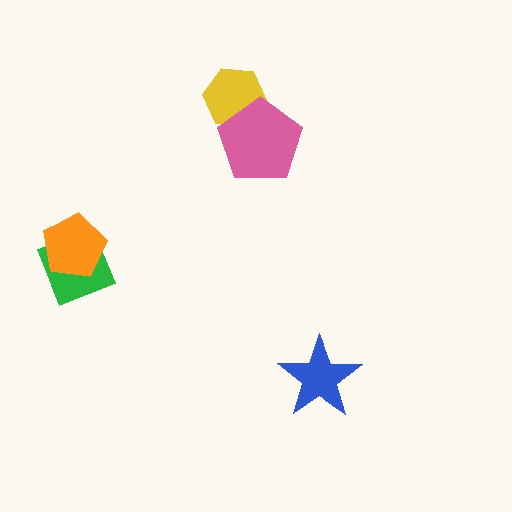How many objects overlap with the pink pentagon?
1 object overlaps with the pink pentagon.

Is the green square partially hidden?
Yes, it is partially covered by another shape.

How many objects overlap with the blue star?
0 objects overlap with the blue star.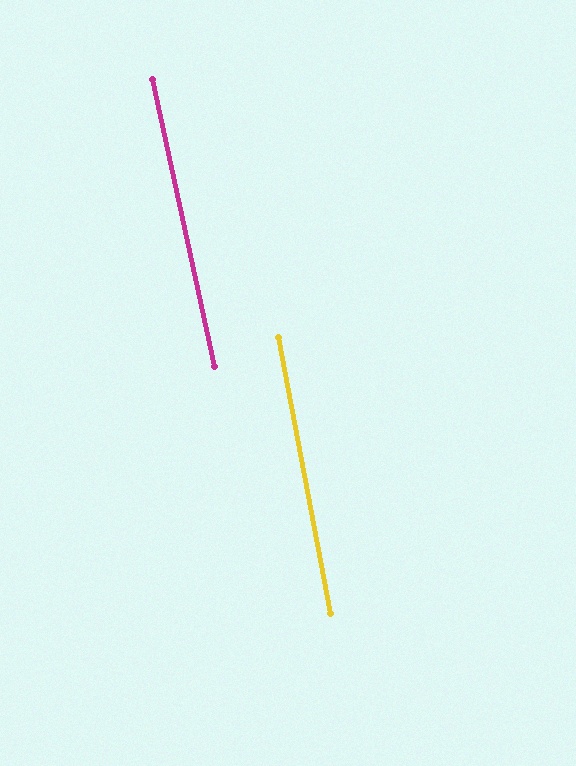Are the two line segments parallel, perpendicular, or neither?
Parallel — their directions differ by only 1.6°.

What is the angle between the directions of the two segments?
Approximately 2 degrees.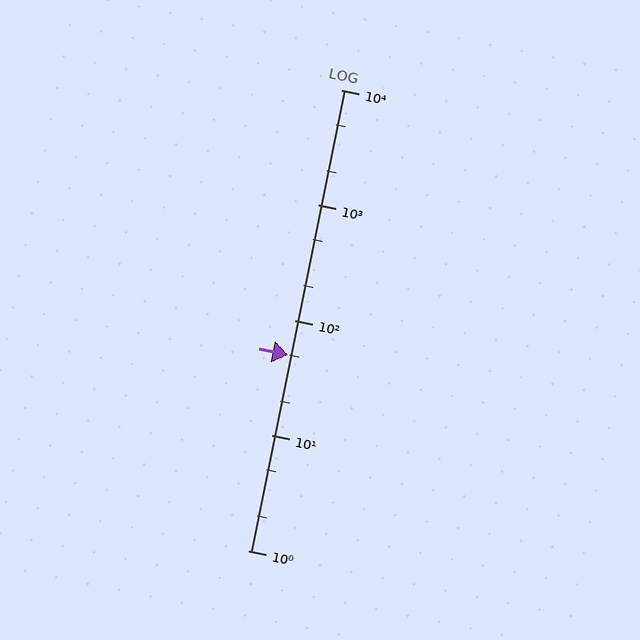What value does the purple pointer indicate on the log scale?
The pointer indicates approximately 50.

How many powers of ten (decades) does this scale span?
The scale spans 4 decades, from 1 to 10000.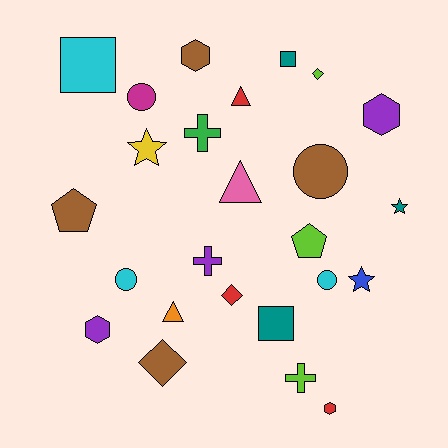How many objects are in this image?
There are 25 objects.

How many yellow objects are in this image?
There is 1 yellow object.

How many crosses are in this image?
There are 3 crosses.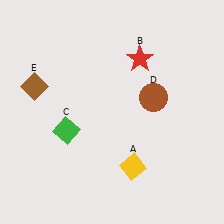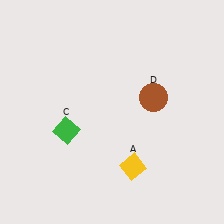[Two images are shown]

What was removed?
The brown diamond (E), the red star (B) were removed in Image 2.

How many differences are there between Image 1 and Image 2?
There are 2 differences between the two images.